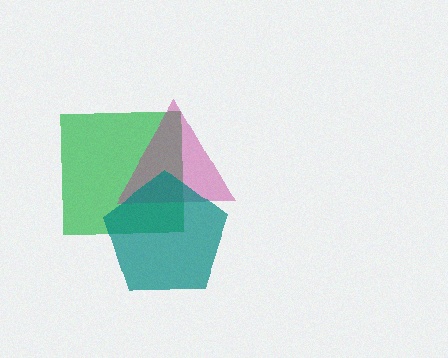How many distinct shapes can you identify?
There are 3 distinct shapes: a green square, a magenta triangle, a teal pentagon.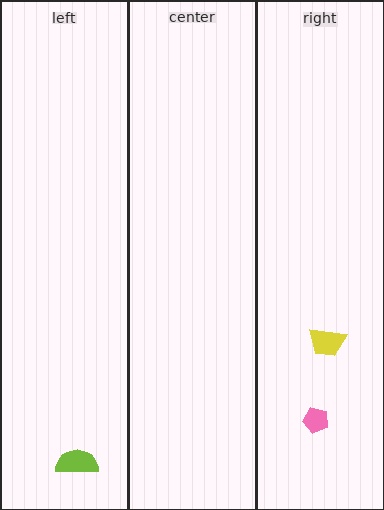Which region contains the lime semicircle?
The left region.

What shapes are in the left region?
The lime semicircle.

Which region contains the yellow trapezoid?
The right region.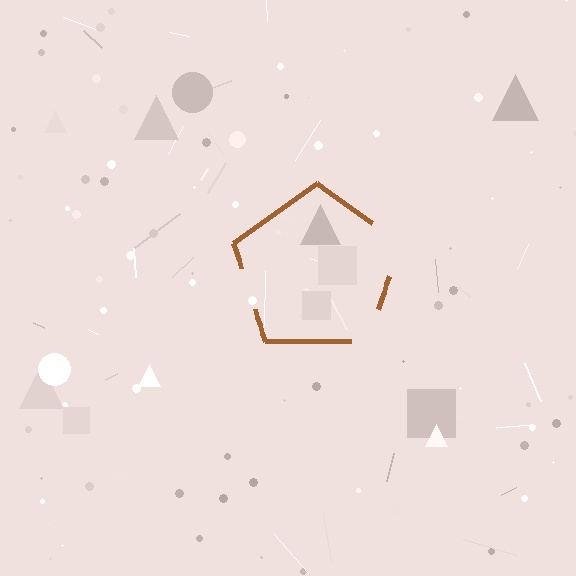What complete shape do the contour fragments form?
The contour fragments form a pentagon.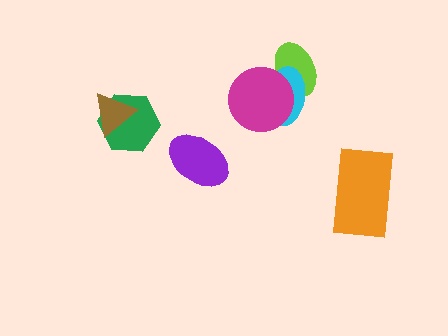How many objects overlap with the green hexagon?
1 object overlaps with the green hexagon.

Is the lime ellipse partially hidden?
Yes, it is partially covered by another shape.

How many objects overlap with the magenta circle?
2 objects overlap with the magenta circle.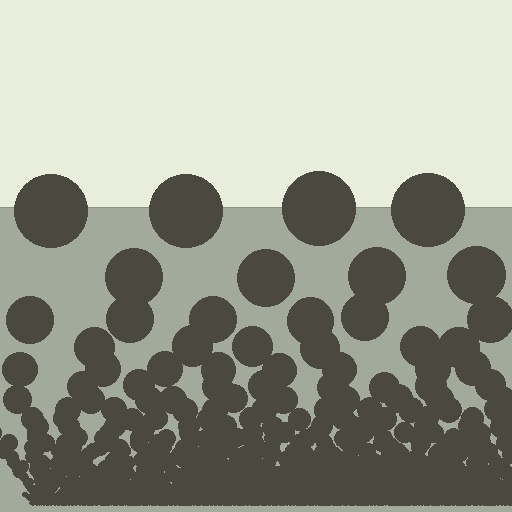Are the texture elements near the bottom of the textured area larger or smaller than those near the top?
Smaller. The gradient is inverted — elements near the bottom are smaller and denser.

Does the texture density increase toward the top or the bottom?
Density increases toward the bottom.